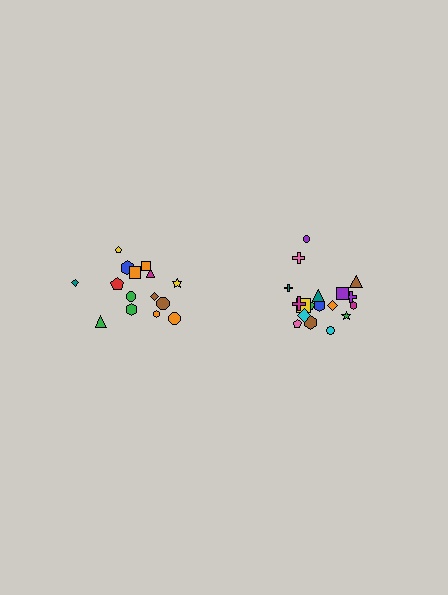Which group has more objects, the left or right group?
The right group.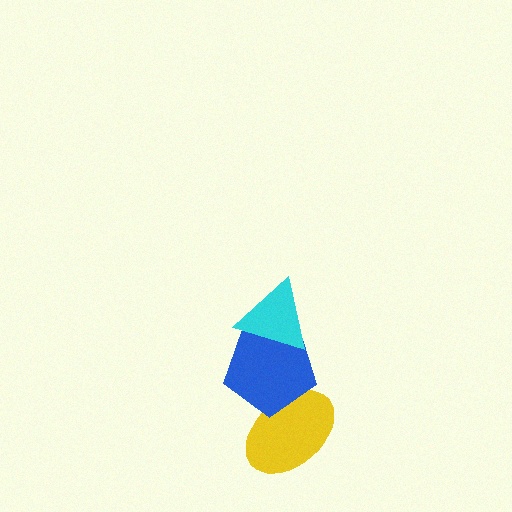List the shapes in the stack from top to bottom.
From top to bottom: the cyan triangle, the blue pentagon, the yellow ellipse.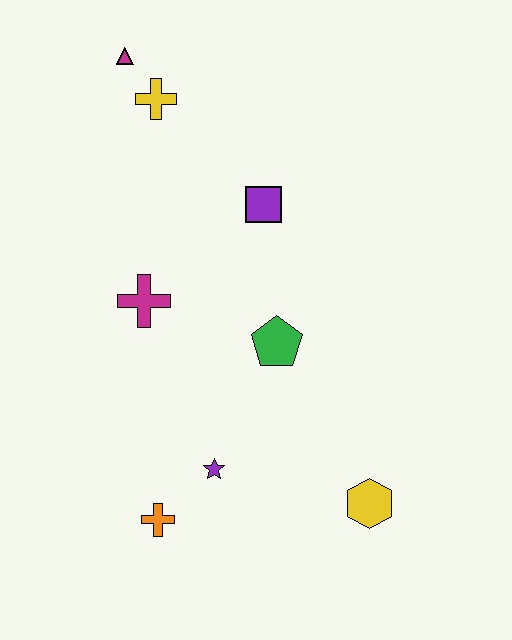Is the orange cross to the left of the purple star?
Yes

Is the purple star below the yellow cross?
Yes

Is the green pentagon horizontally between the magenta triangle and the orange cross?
No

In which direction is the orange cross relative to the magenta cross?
The orange cross is below the magenta cross.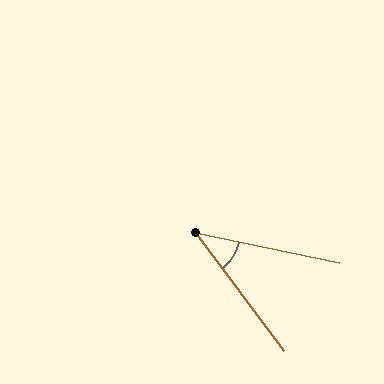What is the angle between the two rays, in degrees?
Approximately 42 degrees.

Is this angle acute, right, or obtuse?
It is acute.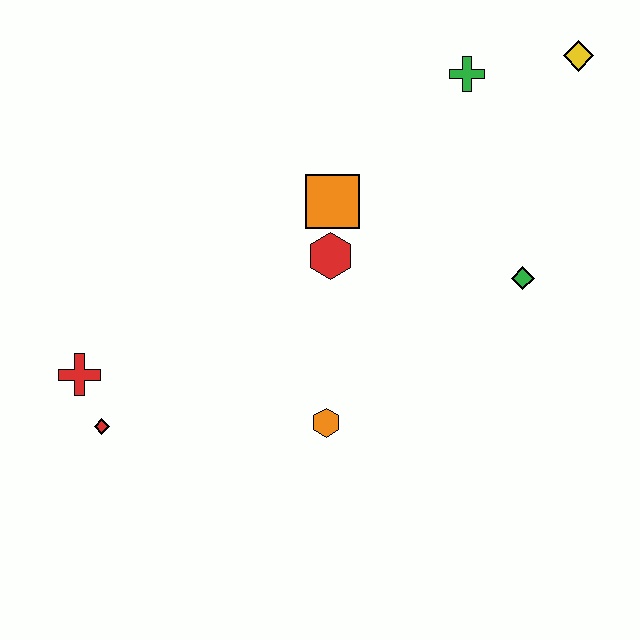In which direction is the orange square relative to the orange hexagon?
The orange square is above the orange hexagon.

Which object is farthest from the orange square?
The red diamond is farthest from the orange square.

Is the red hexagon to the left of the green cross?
Yes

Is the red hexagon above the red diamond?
Yes